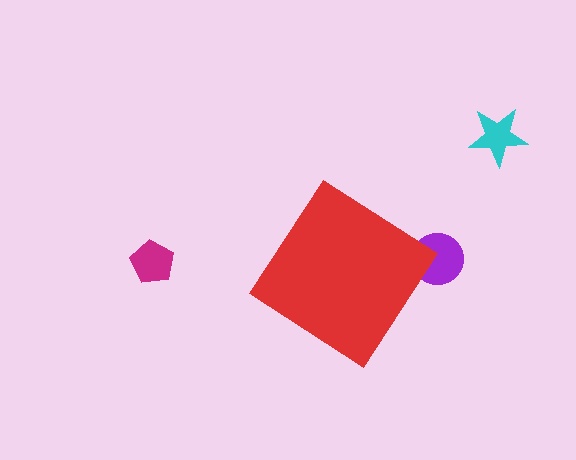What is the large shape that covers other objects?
A red diamond.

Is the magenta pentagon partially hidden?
No, the magenta pentagon is fully visible.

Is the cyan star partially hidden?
No, the cyan star is fully visible.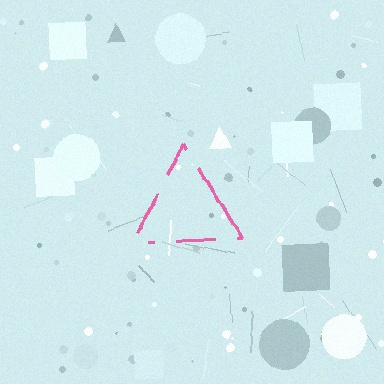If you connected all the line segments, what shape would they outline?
They would outline a triangle.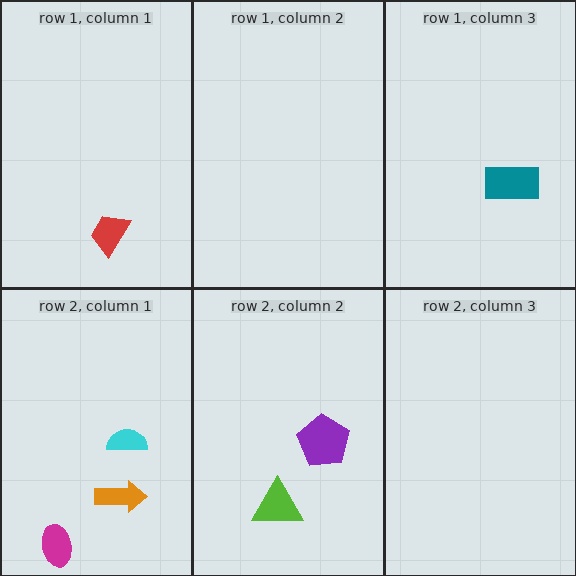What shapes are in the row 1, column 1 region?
The red trapezoid.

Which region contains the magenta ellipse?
The row 2, column 1 region.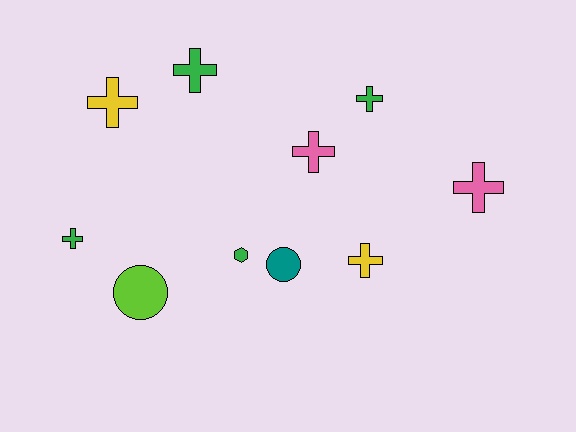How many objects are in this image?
There are 10 objects.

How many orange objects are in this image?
There are no orange objects.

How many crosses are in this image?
There are 7 crosses.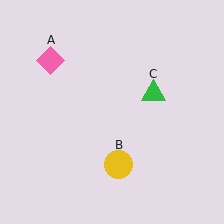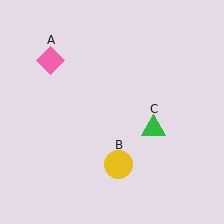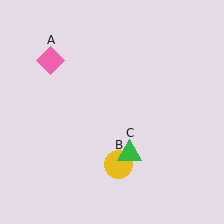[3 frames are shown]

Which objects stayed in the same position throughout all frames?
Pink diamond (object A) and yellow circle (object B) remained stationary.